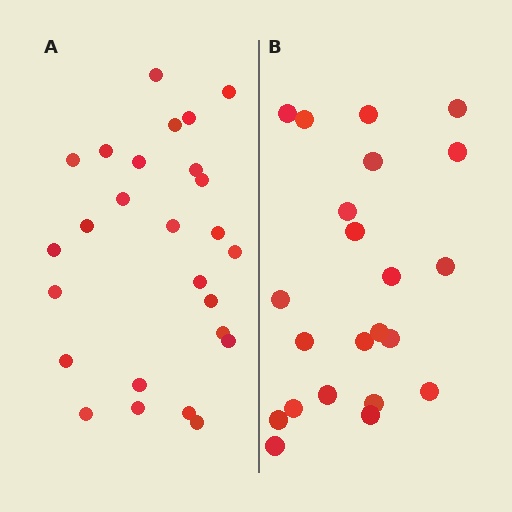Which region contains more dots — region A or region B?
Region A (the left region) has more dots.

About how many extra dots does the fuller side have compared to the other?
Region A has about 4 more dots than region B.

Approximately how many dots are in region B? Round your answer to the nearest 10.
About 20 dots. (The exact count is 22, which rounds to 20.)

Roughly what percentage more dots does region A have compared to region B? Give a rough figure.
About 20% more.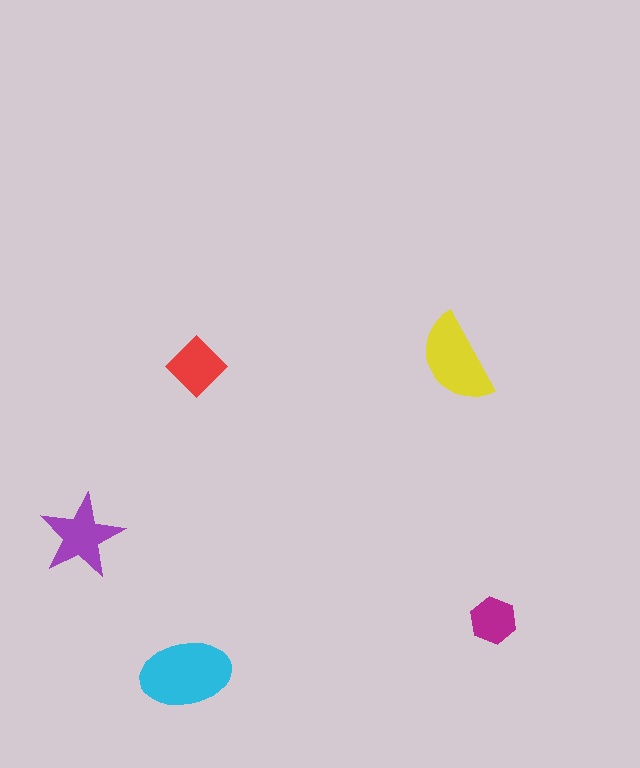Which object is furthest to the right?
The magenta hexagon is rightmost.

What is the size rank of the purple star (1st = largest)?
3rd.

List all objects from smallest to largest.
The magenta hexagon, the red diamond, the purple star, the yellow semicircle, the cyan ellipse.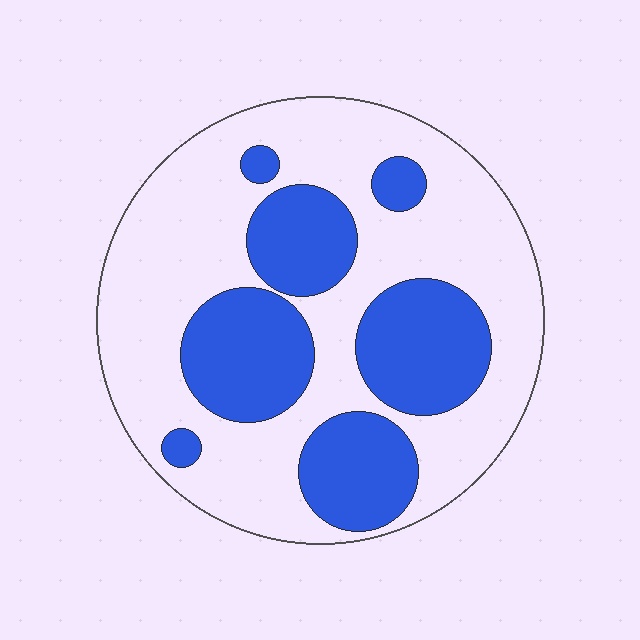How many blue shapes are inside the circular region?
7.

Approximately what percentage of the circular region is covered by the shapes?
Approximately 35%.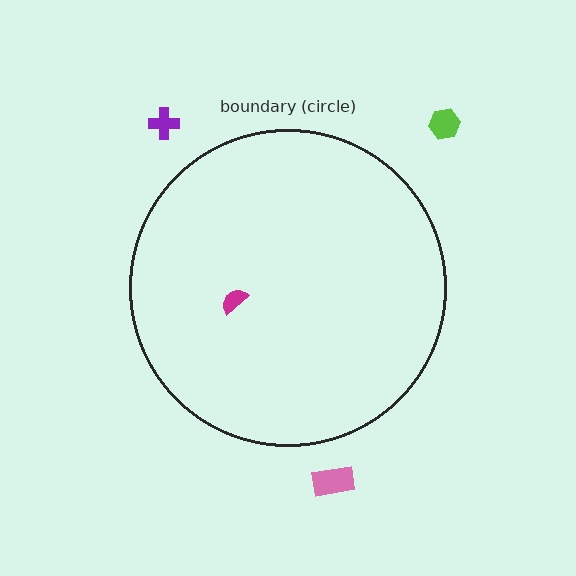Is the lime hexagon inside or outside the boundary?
Outside.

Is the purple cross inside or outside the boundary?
Outside.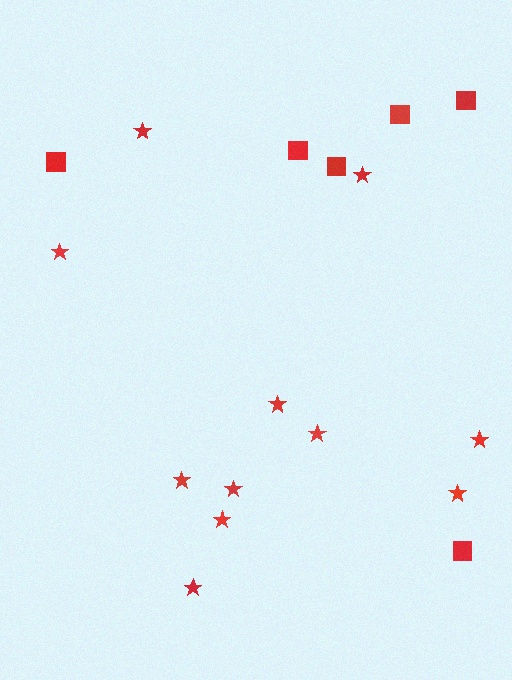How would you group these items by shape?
There are 2 groups: one group of stars (11) and one group of squares (6).